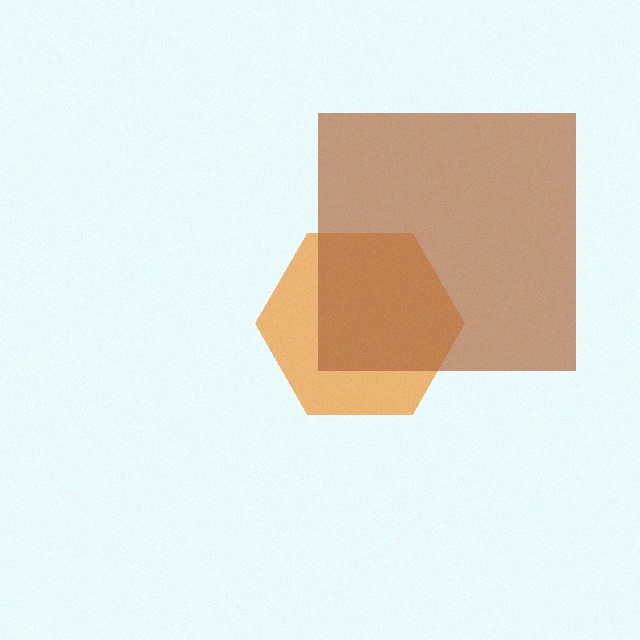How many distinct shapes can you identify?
There are 2 distinct shapes: an orange hexagon, a brown square.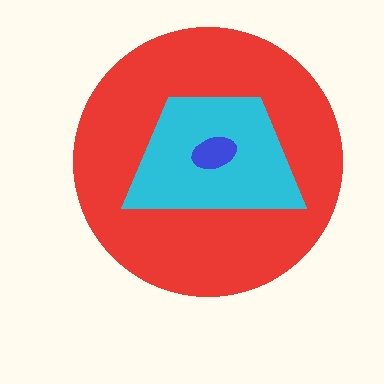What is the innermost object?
The blue ellipse.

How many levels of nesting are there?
3.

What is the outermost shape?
The red circle.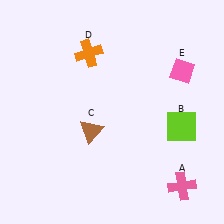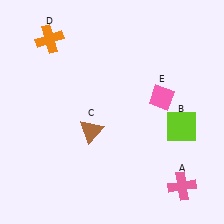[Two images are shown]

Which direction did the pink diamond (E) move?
The pink diamond (E) moved down.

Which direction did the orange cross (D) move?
The orange cross (D) moved left.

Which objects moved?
The objects that moved are: the orange cross (D), the pink diamond (E).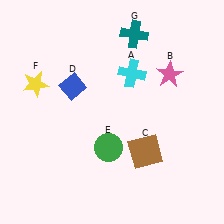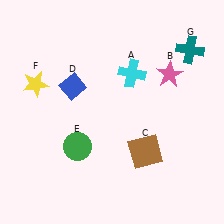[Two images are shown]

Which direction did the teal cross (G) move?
The teal cross (G) moved right.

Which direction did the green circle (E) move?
The green circle (E) moved left.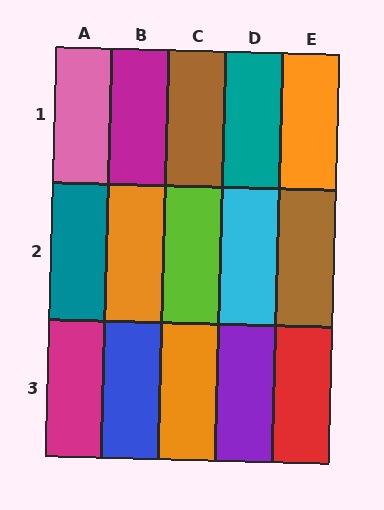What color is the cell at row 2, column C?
Lime.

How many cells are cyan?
1 cell is cyan.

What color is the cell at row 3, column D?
Purple.